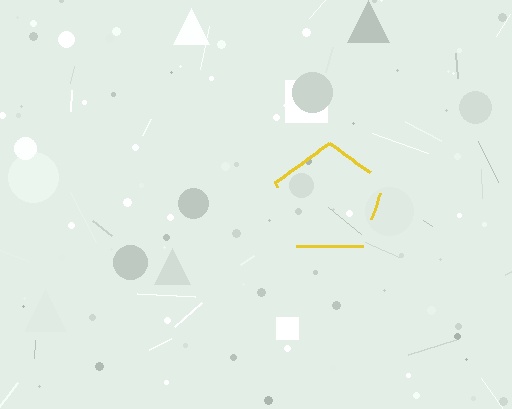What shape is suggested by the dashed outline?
The dashed outline suggests a pentagon.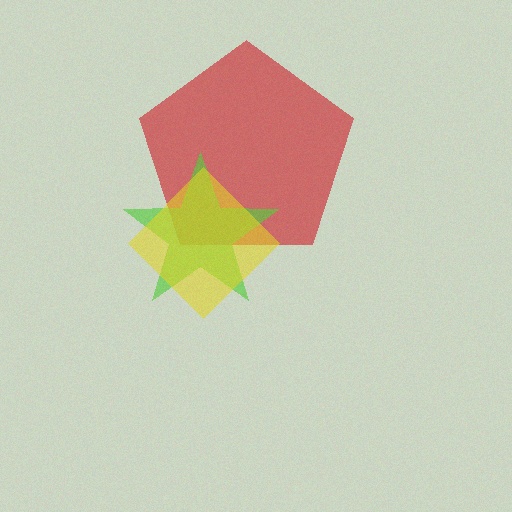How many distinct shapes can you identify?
There are 3 distinct shapes: a red pentagon, a lime star, a yellow diamond.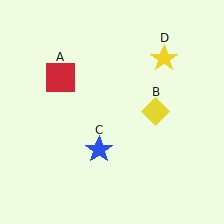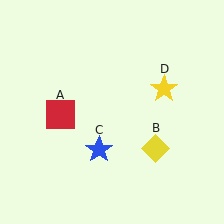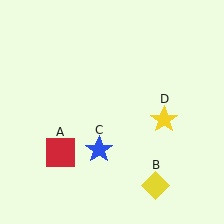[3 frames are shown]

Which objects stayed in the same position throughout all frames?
Blue star (object C) remained stationary.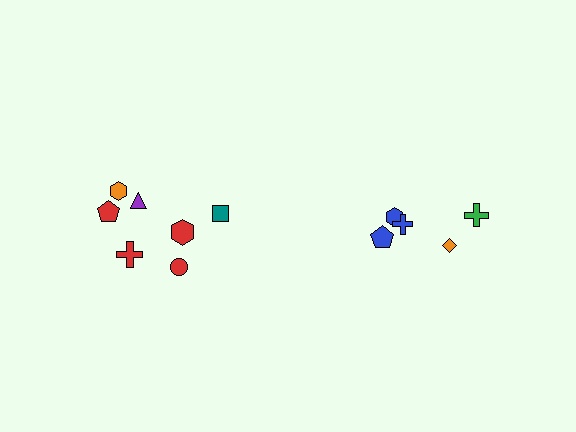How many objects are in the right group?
There are 5 objects.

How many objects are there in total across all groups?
There are 12 objects.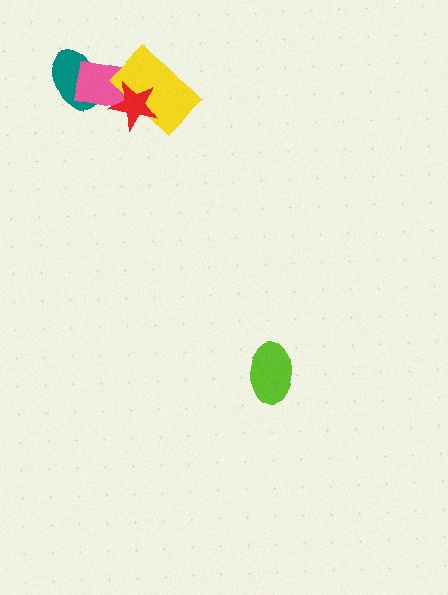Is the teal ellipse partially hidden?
Yes, it is partially covered by another shape.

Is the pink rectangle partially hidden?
Yes, it is partially covered by another shape.